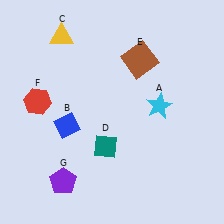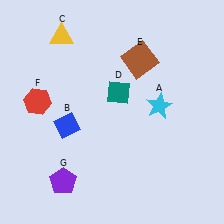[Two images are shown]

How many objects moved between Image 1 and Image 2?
1 object moved between the two images.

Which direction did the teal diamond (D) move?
The teal diamond (D) moved up.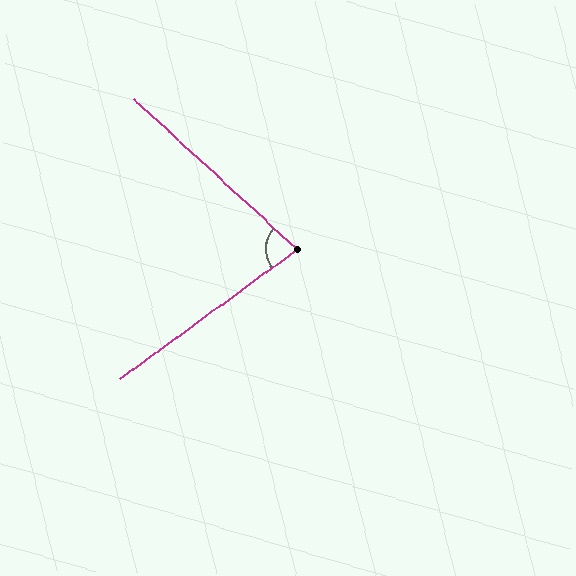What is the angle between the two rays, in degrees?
Approximately 79 degrees.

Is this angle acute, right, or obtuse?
It is acute.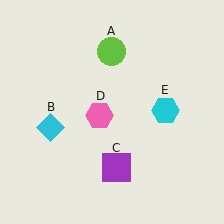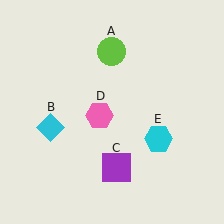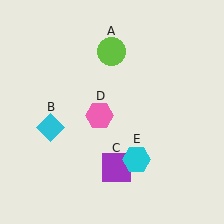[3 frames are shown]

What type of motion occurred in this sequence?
The cyan hexagon (object E) rotated clockwise around the center of the scene.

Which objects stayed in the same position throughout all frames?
Lime circle (object A) and cyan diamond (object B) and purple square (object C) and pink hexagon (object D) remained stationary.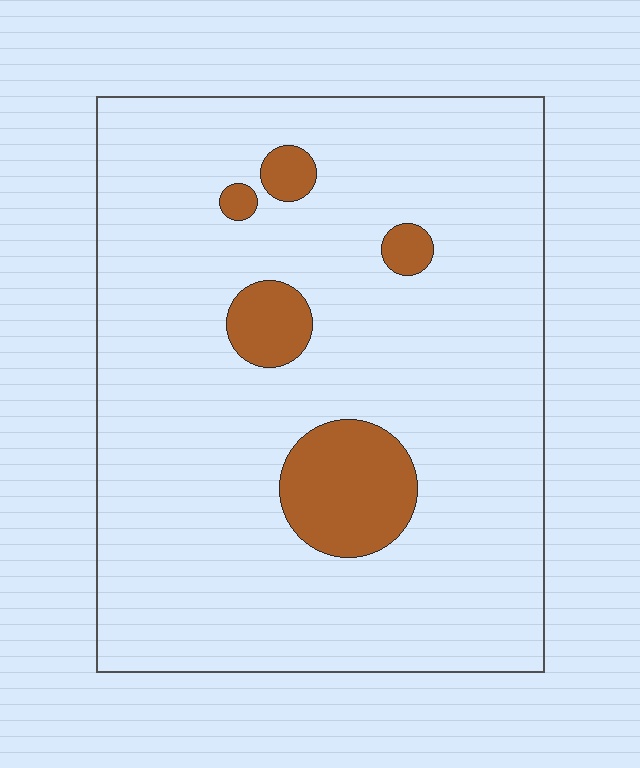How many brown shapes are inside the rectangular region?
5.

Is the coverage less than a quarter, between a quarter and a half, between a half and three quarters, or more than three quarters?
Less than a quarter.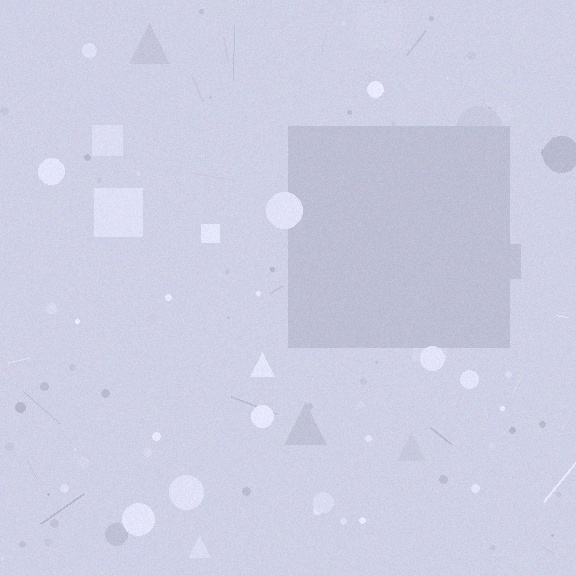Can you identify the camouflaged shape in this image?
The camouflaged shape is a square.